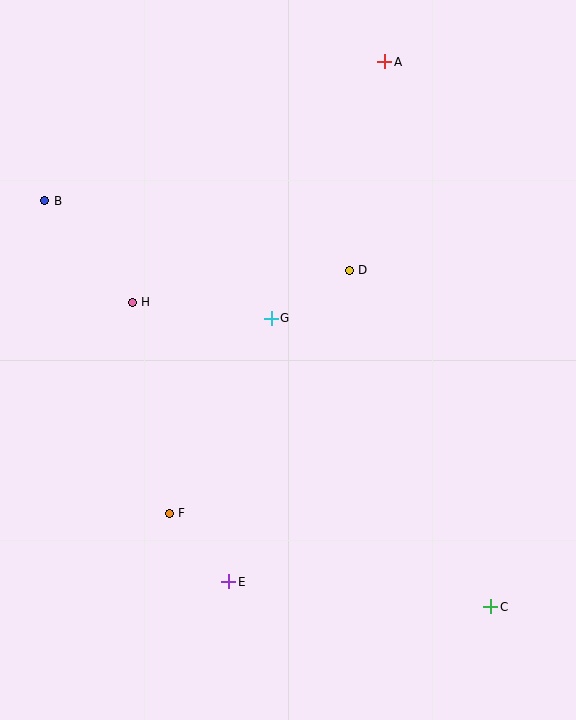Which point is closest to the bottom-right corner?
Point C is closest to the bottom-right corner.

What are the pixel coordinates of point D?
Point D is at (349, 270).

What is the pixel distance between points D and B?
The distance between D and B is 312 pixels.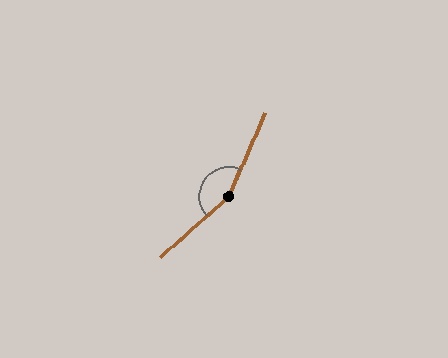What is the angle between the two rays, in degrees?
Approximately 156 degrees.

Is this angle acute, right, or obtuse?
It is obtuse.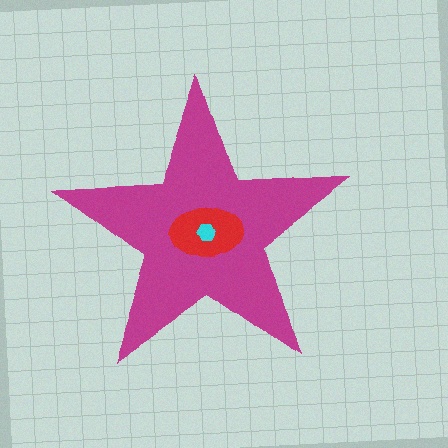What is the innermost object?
The cyan hexagon.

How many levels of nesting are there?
3.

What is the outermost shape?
The magenta star.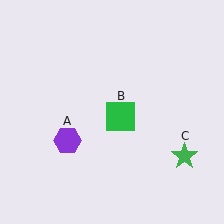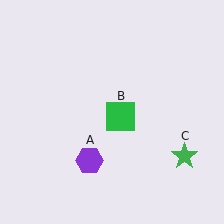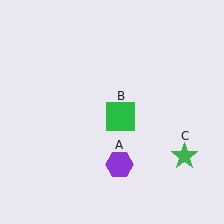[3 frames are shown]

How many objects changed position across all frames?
1 object changed position: purple hexagon (object A).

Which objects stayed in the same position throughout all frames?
Green square (object B) and green star (object C) remained stationary.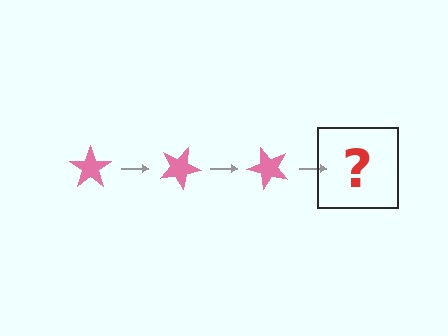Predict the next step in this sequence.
The next step is a pink star rotated 75 degrees.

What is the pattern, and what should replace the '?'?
The pattern is that the star rotates 25 degrees each step. The '?' should be a pink star rotated 75 degrees.